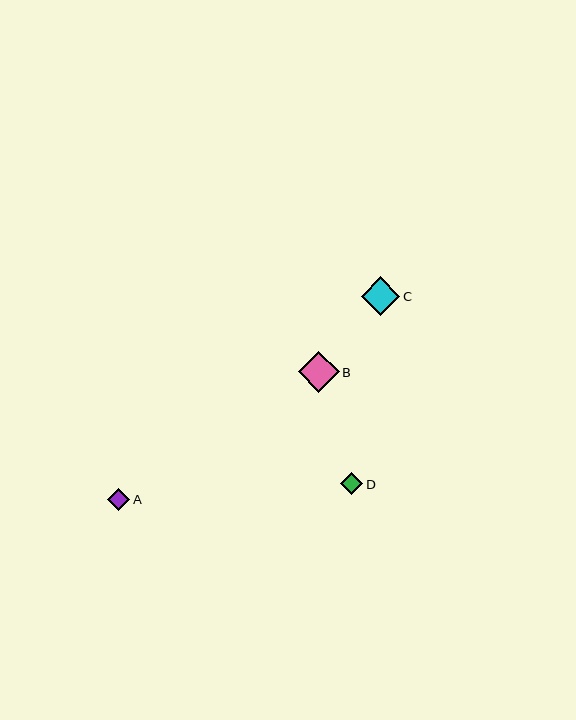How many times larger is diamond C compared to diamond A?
Diamond C is approximately 1.7 times the size of diamond A.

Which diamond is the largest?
Diamond B is the largest with a size of approximately 41 pixels.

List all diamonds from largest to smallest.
From largest to smallest: B, C, A, D.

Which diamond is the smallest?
Diamond D is the smallest with a size of approximately 22 pixels.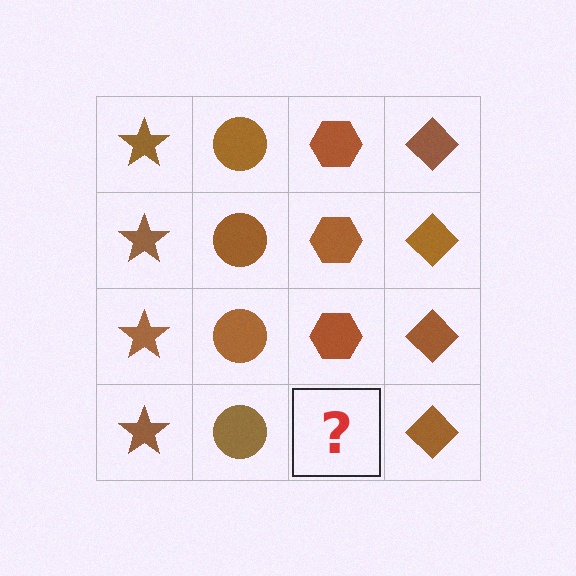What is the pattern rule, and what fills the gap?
The rule is that each column has a consistent shape. The gap should be filled with a brown hexagon.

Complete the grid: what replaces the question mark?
The question mark should be replaced with a brown hexagon.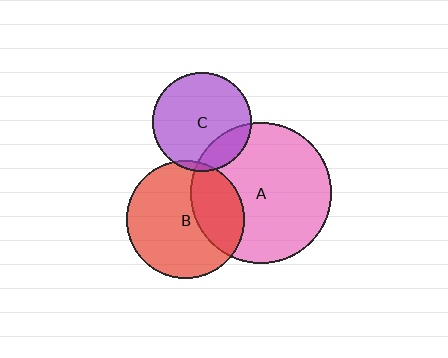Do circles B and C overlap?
Yes.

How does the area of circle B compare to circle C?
Approximately 1.4 times.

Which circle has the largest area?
Circle A (pink).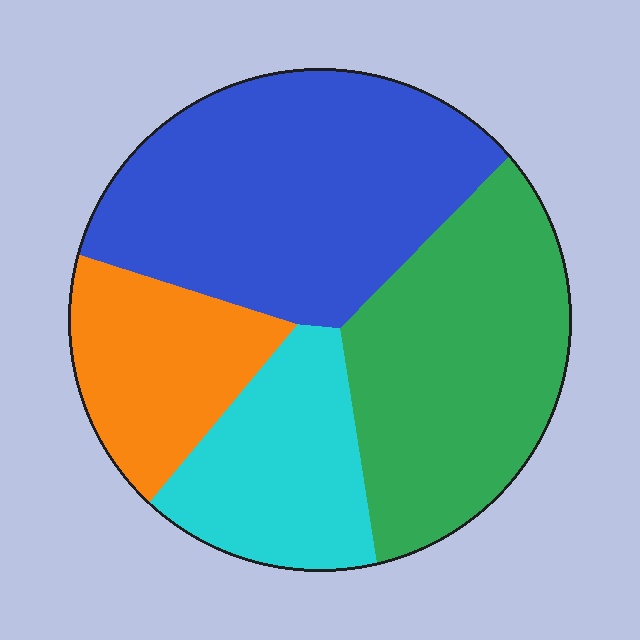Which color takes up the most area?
Blue, at roughly 35%.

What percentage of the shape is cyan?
Cyan covers roughly 20% of the shape.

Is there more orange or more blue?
Blue.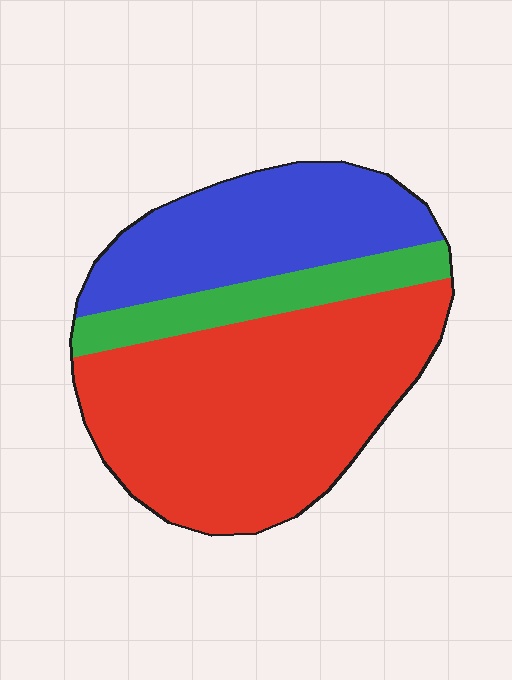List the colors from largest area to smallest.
From largest to smallest: red, blue, green.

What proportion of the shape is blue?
Blue takes up about one third (1/3) of the shape.